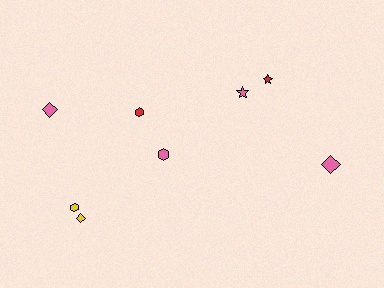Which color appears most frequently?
Pink, with 4 objects.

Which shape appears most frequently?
Diamond, with 3 objects.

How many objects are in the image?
There are 8 objects.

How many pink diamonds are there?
There are 2 pink diamonds.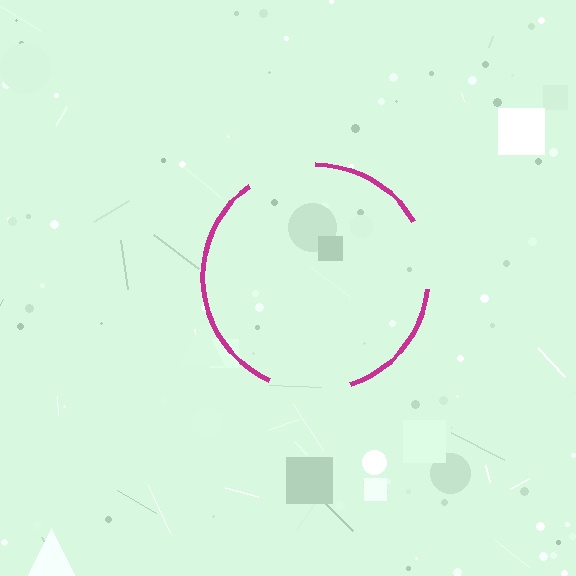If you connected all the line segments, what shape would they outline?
They would outline a circle.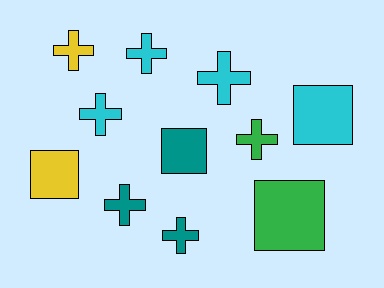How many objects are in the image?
There are 11 objects.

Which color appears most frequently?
Cyan, with 4 objects.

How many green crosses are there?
There is 1 green cross.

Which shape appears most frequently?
Cross, with 7 objects.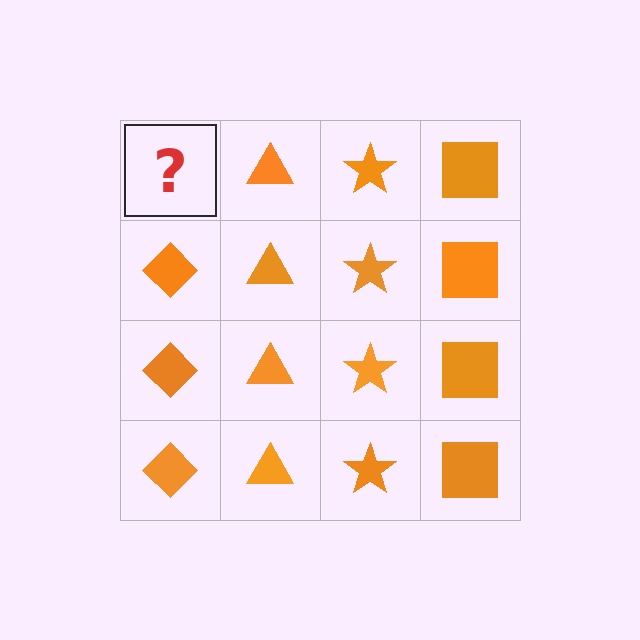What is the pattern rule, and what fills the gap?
The rule is that each column has a consistent shape. The gap should be filled with an orange diamond.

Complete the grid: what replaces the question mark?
The question mark should be replaced with an orange diamond.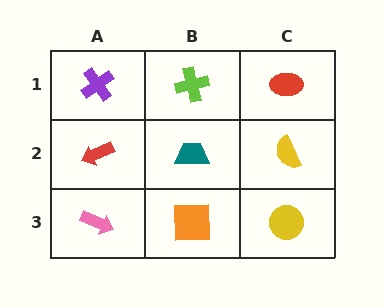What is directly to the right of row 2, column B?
A yellow semicircle.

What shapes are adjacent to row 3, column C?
A yellow semicircle (row 2, column C), an orange square (row 3, column B).